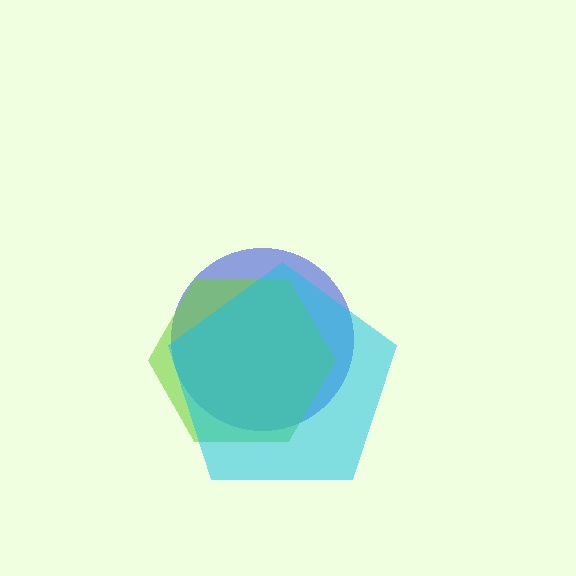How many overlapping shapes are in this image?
There are 3 overlapping shapes in the image.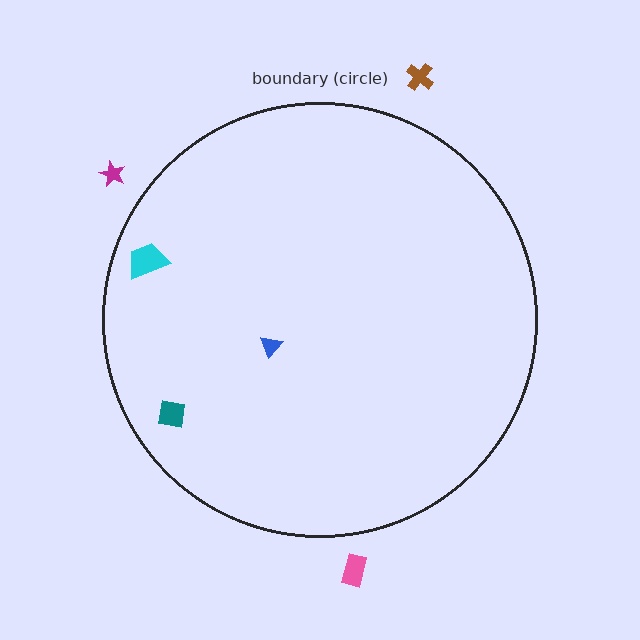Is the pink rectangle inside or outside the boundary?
Outside.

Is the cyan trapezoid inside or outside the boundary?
Inside.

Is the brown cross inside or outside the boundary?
Outside.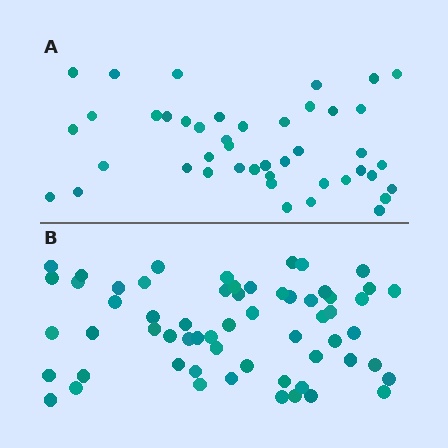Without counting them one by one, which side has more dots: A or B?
Region B (the bottom region) has more dots.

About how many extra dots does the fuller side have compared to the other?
Region B has approximately 15 more dots than region A.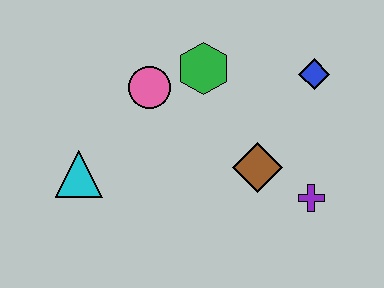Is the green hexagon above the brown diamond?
Yes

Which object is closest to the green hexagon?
The pink circle is closest to the green hexagon.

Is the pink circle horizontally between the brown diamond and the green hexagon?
No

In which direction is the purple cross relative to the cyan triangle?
The purple cross is to the right of the cyan triangle.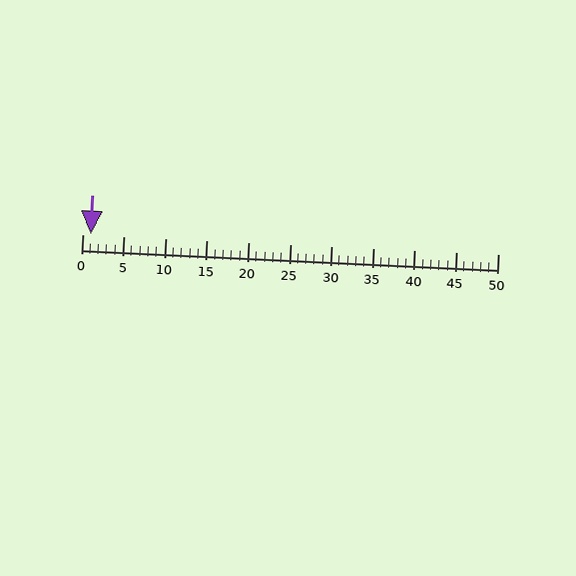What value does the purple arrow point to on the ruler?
The purple arrow points to approximately 1.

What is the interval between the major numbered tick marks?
The major tick marks are spaced 5 units apart.